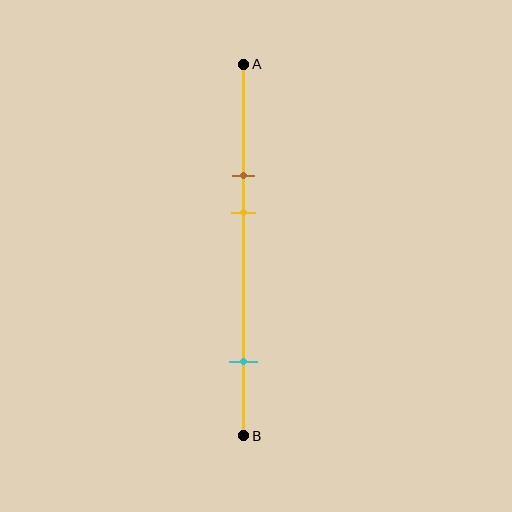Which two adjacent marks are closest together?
The brown and yellow marks are the closest adjacent pair.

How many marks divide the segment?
There are 3 marks dividing the segment.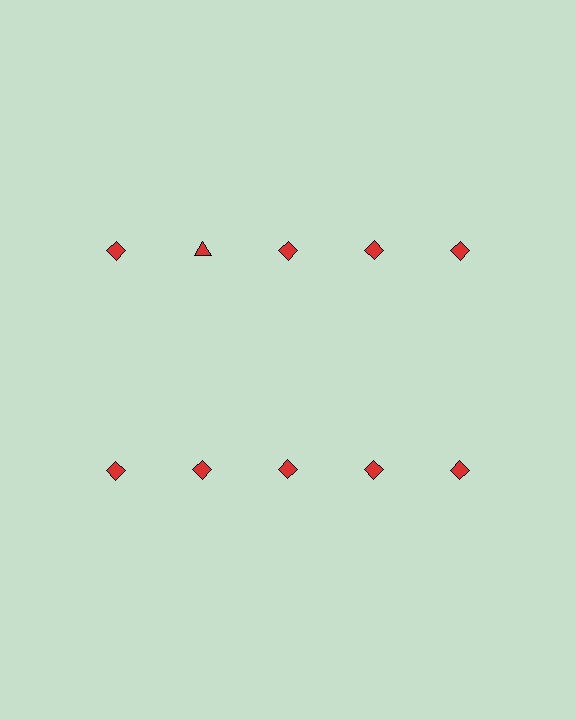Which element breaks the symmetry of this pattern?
The red triangle in the top row, second from left column breaks the symmetry. All other shapes are red diamonds.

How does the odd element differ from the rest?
It has a different shape: triangle instead of diamond.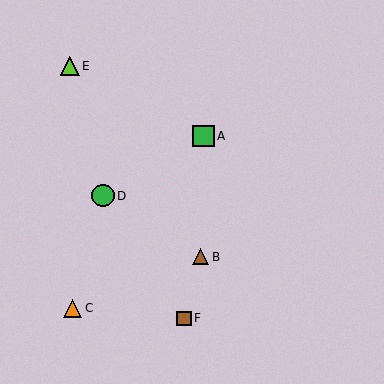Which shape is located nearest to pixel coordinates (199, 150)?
The green square (labeled A) at (204, 136) is nearest to that location.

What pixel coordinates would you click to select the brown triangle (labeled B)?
Click at (201, 257) to select the brown triangle B.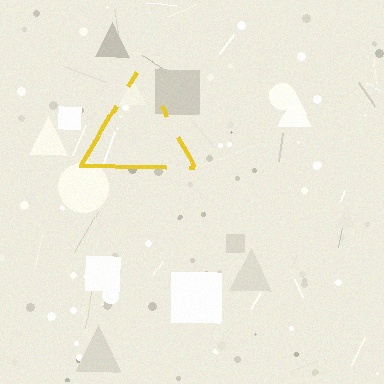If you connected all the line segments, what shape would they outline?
They would outline a triangle.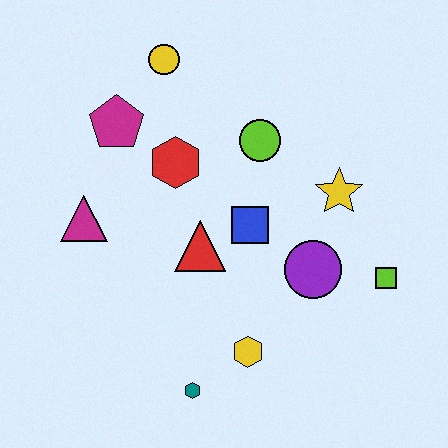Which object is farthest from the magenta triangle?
The lime square is farthest from the magenta triangle.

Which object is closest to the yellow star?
The purple circle is closest to the yellow star.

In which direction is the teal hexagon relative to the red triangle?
The teal hexagon is below the red triangle.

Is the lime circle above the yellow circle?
No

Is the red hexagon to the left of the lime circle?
Yes